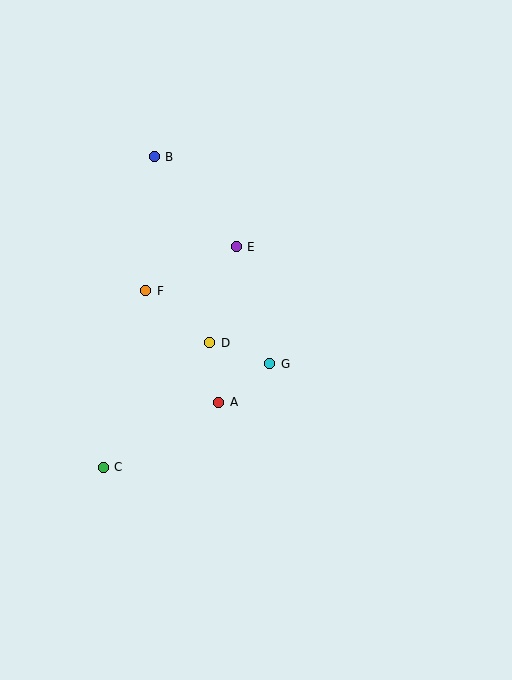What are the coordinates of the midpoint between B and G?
The midpoint between B and G is at (212, 260).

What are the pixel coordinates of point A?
Point A is at (219, 402).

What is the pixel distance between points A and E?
The distance between A and E is 157 pixels.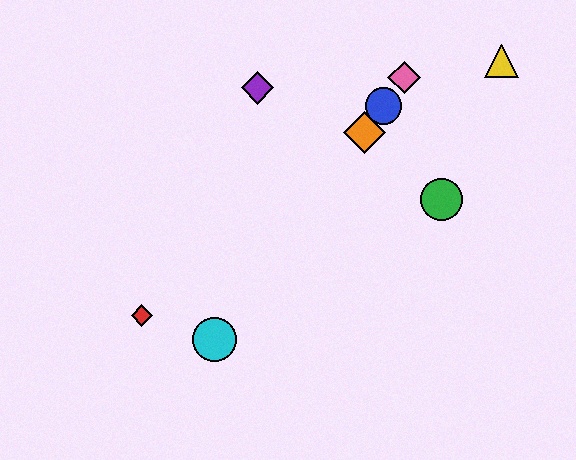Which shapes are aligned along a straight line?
The blue circle, the orange diamond, the cyan circle, the pink diamond are aligned along a straight line.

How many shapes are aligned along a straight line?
4 shapes (the blue circle, the orange diamond, the cyan circle, the pink diamond) are aligned along a straight line.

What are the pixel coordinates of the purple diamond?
The purple diamond is at (257, 88).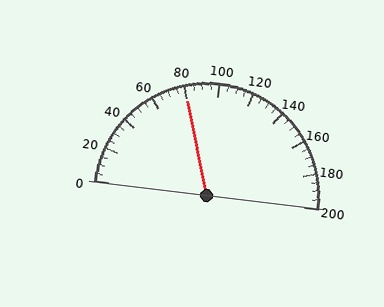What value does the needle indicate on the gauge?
The needle indicates approximately 80.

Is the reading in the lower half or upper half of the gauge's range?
The reading is in the lower half of the range (0 to 200).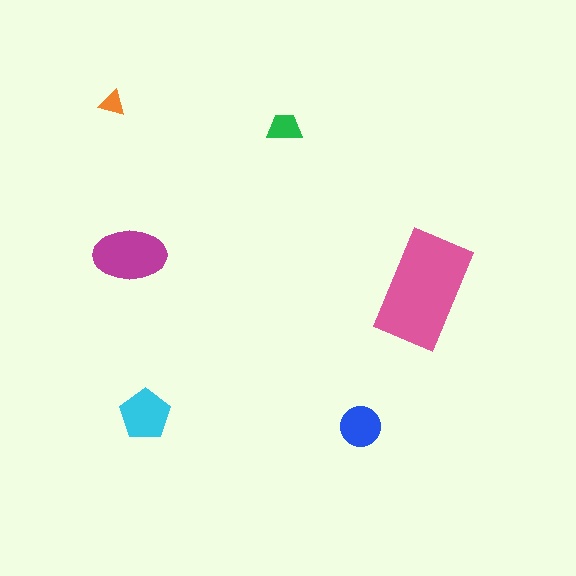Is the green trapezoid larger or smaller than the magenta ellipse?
Smaller.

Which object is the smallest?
The orange triangle.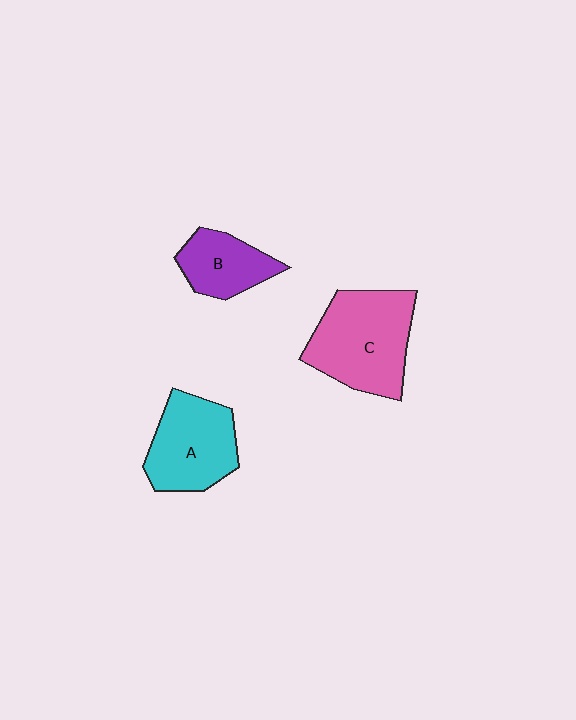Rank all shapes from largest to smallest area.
From largest to smallest: C (pink), A (cyan), B (purple).